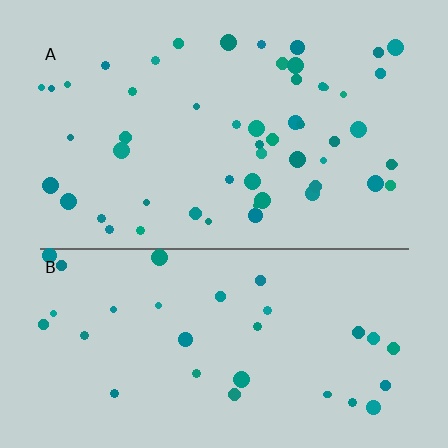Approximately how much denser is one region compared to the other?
Approximately 1.6× — region A over region B.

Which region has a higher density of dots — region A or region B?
A (the top).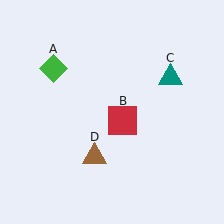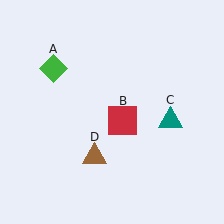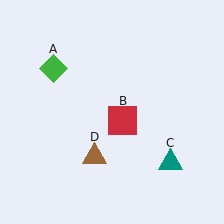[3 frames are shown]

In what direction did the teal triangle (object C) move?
The teal triangle (object C) moved down.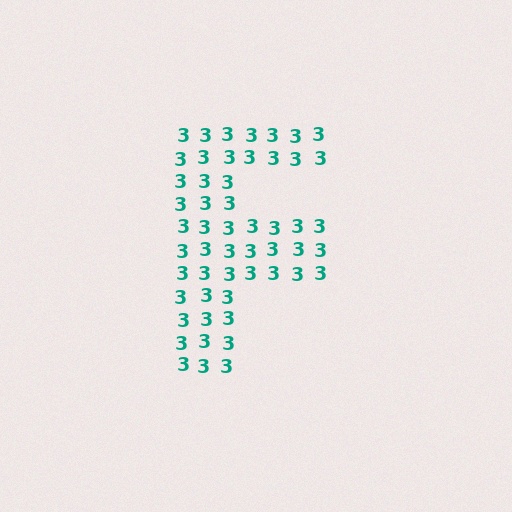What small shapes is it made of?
It is made of small digit 3's.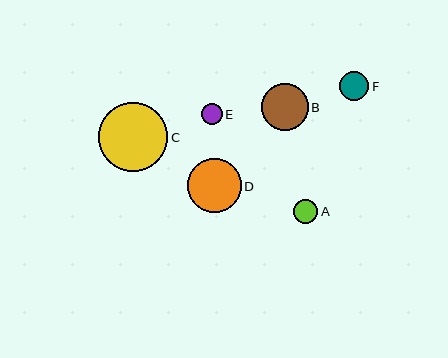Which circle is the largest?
Circle C is the largest with a size of approximately 69 pixels.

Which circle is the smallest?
Circle E is the smallest with a size of approximately 21 pixels.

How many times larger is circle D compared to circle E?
Circle D is approximately 2.6 times the size of circle E.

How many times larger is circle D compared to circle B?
Circle D is approximately 1.2 times the size of circle B.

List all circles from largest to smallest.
From largest to smallest: C, D, B, F, A, E.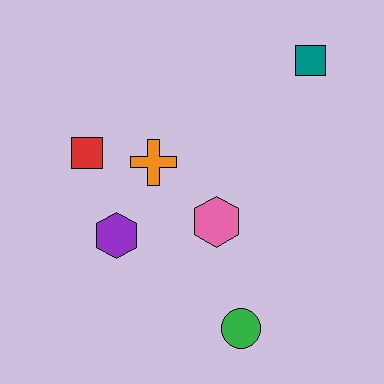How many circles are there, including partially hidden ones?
There is 1 circle.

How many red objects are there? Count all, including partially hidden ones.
There is 1 red object.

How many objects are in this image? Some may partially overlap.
There are 6 objects.